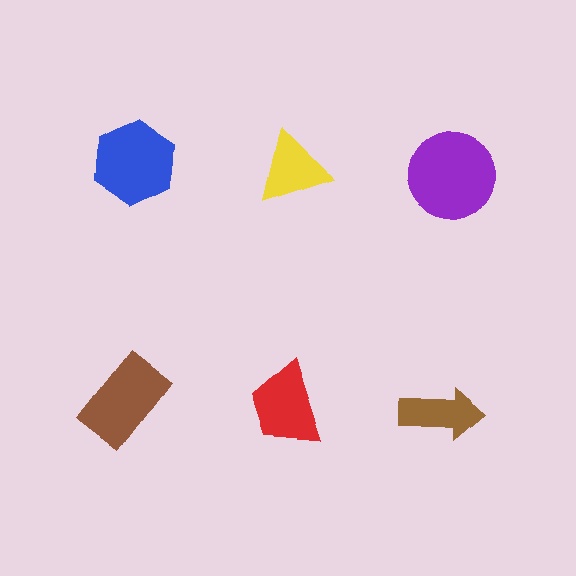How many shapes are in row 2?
3 shapes.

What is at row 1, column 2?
A yellow triangle.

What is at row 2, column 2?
A red trapezoid.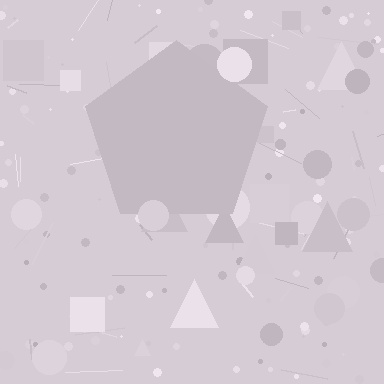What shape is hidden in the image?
A pentagon is hidden in the image.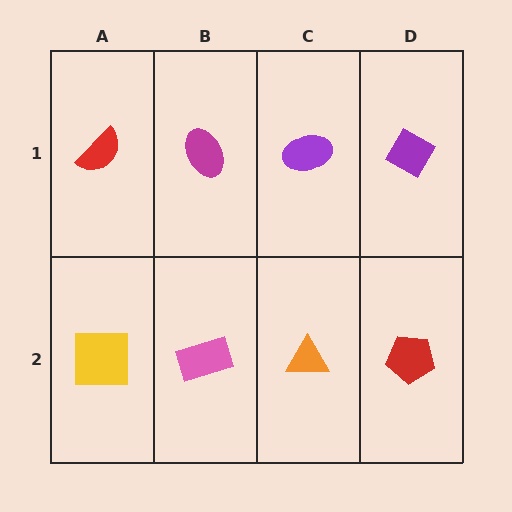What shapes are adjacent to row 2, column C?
A purple ellipse (row 1, column C), a pink rectangle (row 2, column B), a red pentagon (row 2, column D).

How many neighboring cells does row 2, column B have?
3.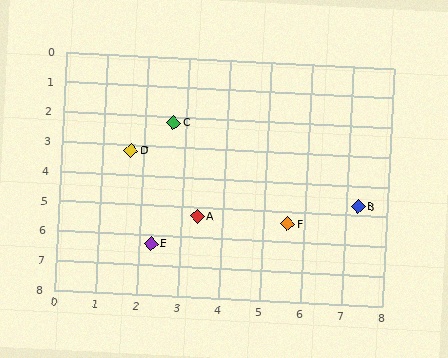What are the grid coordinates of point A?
Point A is at approximately (3.4, 5.3).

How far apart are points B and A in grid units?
Points B and A are about 3.9 grid units apart.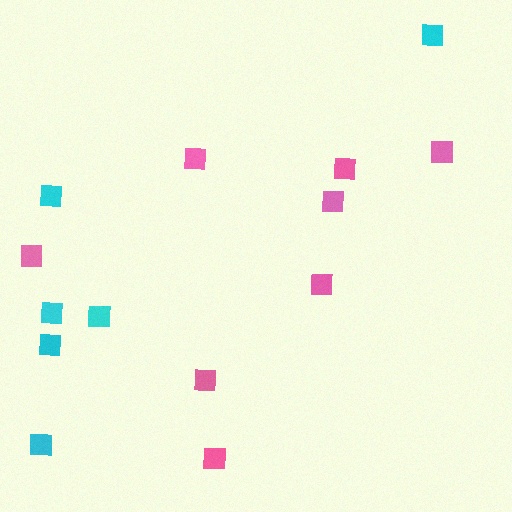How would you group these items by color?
There are 2 groups: one group of cyan squares (6) and one group of pink squares (8).